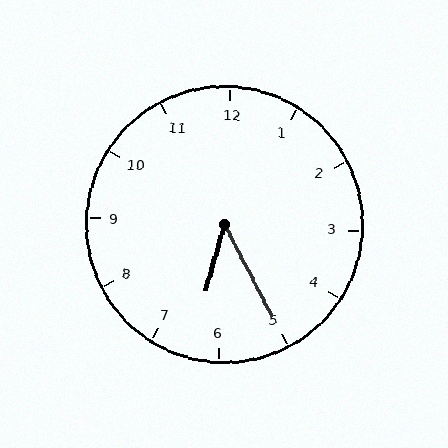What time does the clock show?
6:25.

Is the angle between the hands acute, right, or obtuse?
It is acute.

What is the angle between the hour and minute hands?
Approximately 42 degrees.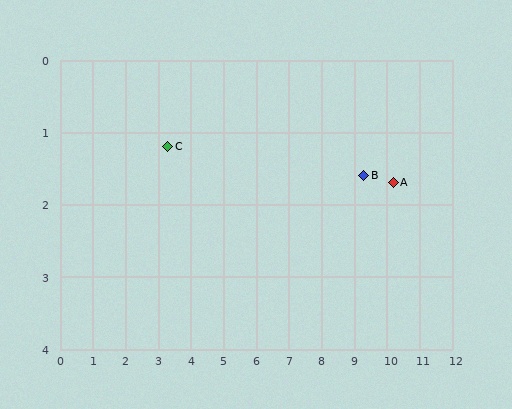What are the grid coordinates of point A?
Point A is at approximately (10.2, 1.7).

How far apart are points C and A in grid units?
Points C and A are about 6.9 grid units apart.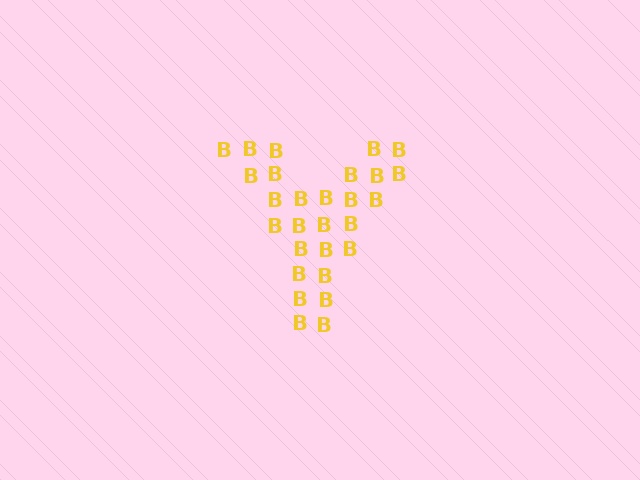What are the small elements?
The small elements are letter B's.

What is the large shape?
The large shape is the letter Y.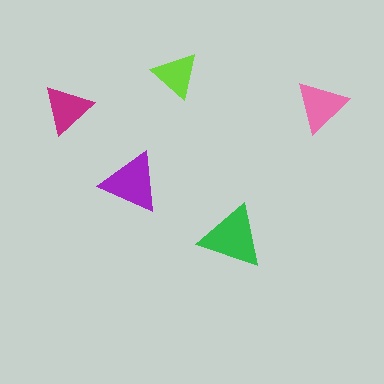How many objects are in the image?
There are 5 objects in the image.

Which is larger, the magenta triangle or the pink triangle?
The pink one.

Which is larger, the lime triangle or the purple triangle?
The purple one.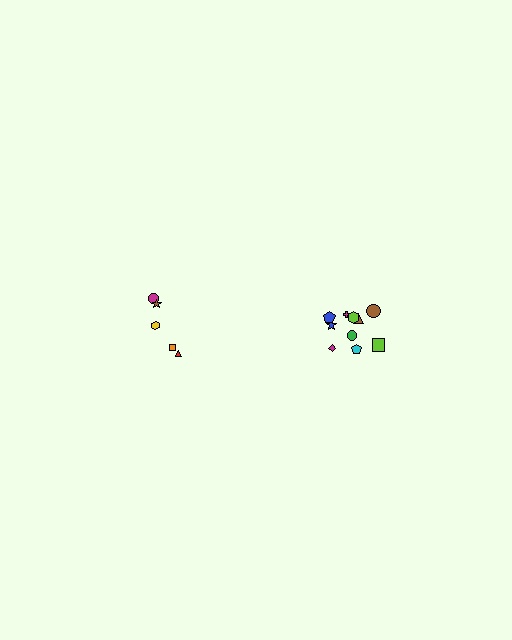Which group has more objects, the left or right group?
The right group.